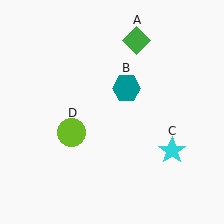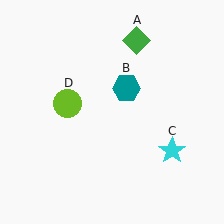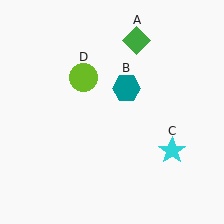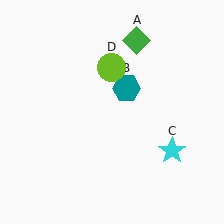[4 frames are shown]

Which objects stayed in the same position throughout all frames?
Green diamond (object A) and teal hexagon (object B) and cyan star (object C) remained stationary.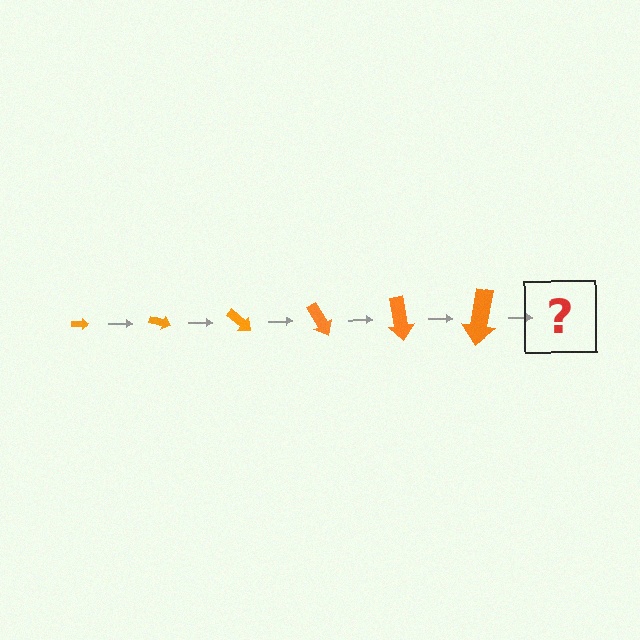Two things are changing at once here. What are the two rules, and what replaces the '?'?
The two rules are that the arrow grows larger each step and it rotates 20 degrees each step. The '?' should be an arrow, larger than the previous one and rotated 120 degrees from the start.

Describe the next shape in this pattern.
It should be an arrow, larger than the previous one and rotated 120 degrees from the start.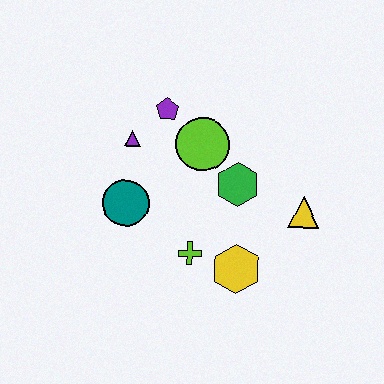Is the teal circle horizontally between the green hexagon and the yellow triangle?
No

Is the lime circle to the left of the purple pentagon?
No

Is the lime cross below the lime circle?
Yes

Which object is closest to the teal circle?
The purple triangle is closest to the teal circle.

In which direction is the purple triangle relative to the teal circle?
The purple triangle is above the teal circle.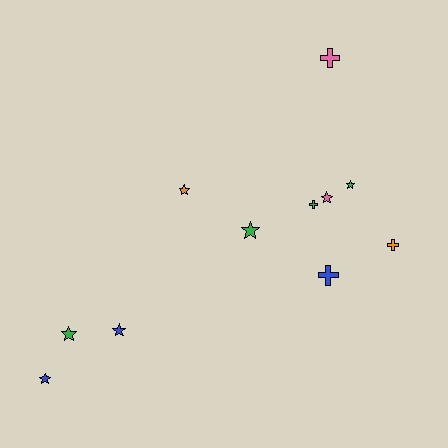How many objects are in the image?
There are 11 objects.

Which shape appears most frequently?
Star, with 7 objects.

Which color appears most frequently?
Green, with 4 objects.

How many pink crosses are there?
There is 1 pink cross.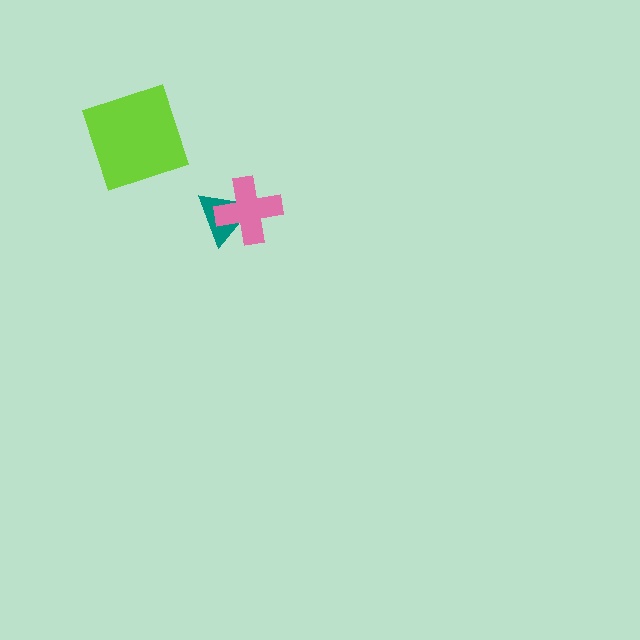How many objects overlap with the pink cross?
1 object overlaps with the pink cross.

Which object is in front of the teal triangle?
The pink cross is in front of the teal triangle.